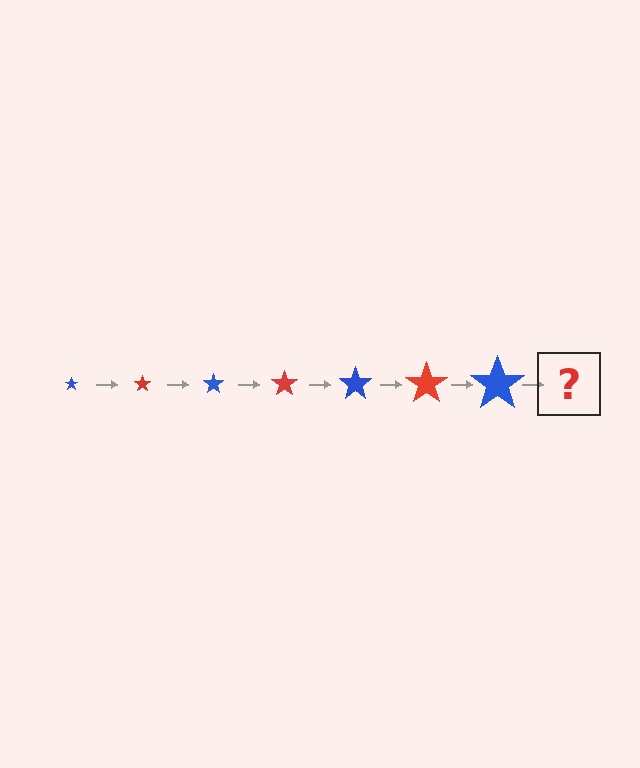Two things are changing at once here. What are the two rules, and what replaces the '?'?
The two rules are that the star grows larger each step and the color cycles through blue and red. The '?' should be a red star, larger than the previous one.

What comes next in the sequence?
The next element should be a red star, larger than the previous one.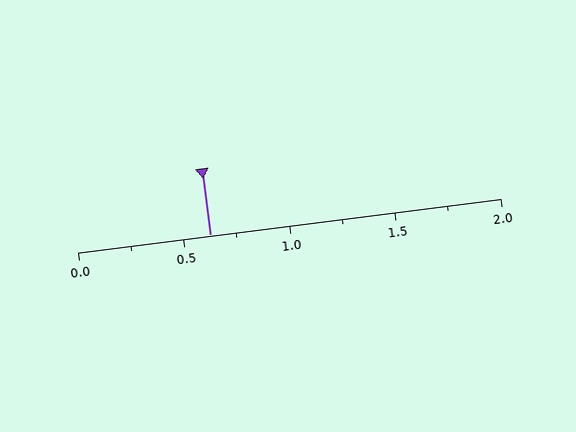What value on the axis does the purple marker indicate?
The marker indicates approximately 0.62.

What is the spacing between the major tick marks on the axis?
The major ticks are spaced 0.5 apart.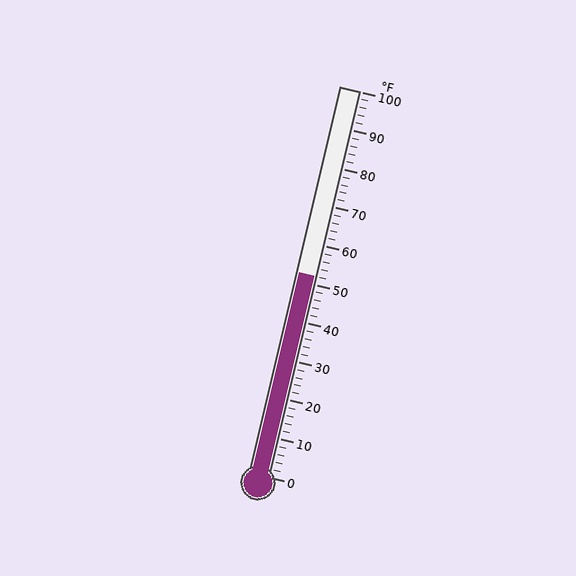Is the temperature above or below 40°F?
The temperature is above 40°F.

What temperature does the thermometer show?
The thermometer shows approximately 52°F.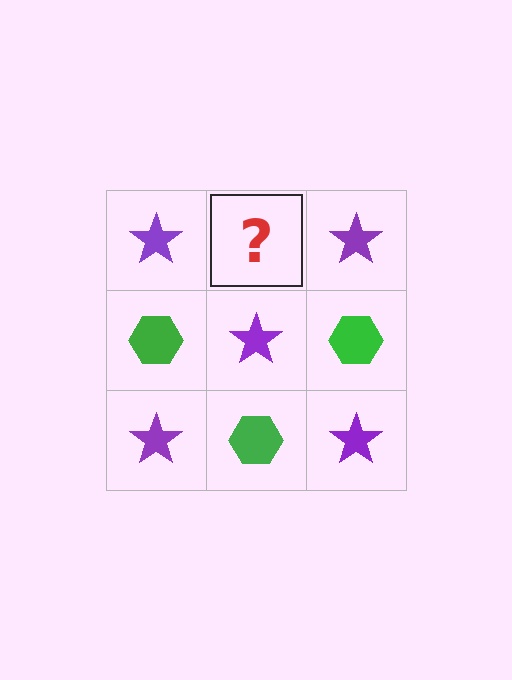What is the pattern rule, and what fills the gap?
The rule is that it alternates purple star and green hexagon in a checkerboard pattern. The gap should be filled with a green hexagon.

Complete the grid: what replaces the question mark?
The question mark should be replaced with a green hexagon.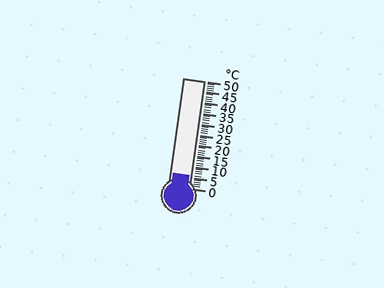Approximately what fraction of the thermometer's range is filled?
The thermometer is filled to approximately 10% of its range.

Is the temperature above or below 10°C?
The temperature is below 10°C.